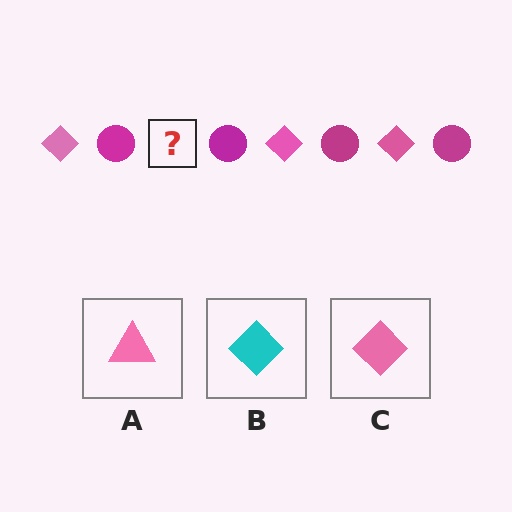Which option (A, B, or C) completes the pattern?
C.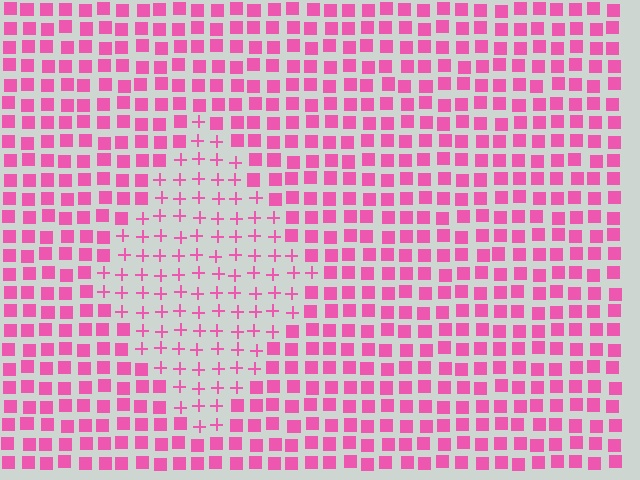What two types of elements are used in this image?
The image uses plus signs inside the diamond region and squares outside it.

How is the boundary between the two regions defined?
The boundary is defined by a change in element shape: plus signs inside vs. squares outside. All elements share the same color and spacing.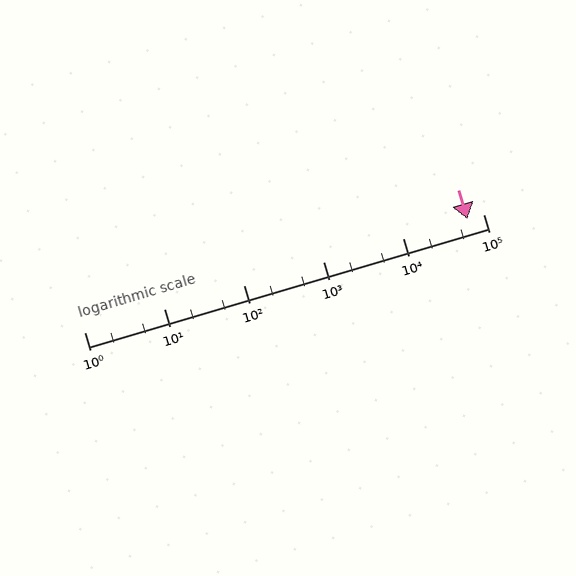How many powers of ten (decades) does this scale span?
The scale spans 5 decades, from 1 to 100000.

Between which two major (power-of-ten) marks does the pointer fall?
The pointer is between 10000 and 100000.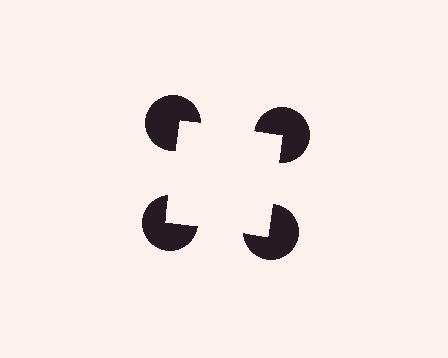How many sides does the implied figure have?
4 sides.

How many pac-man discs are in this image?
There are 4 — one at each vertex of the illusory square.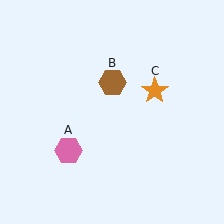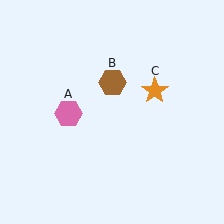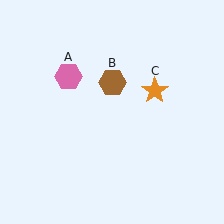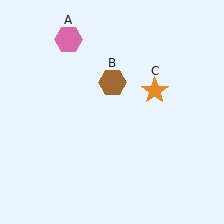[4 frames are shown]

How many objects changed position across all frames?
1 object changed position: pink hexagon (object A).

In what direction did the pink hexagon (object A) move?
The pink hexagon (object A) moved up.